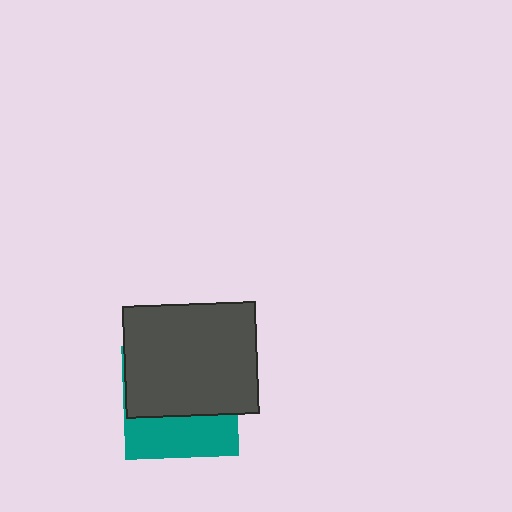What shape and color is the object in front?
The object in front is a dark gray rectangle.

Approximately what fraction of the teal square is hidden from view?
Roughly 62% of the teal square is hidden behind the dark gray rectangle.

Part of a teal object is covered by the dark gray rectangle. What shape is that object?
It is a square.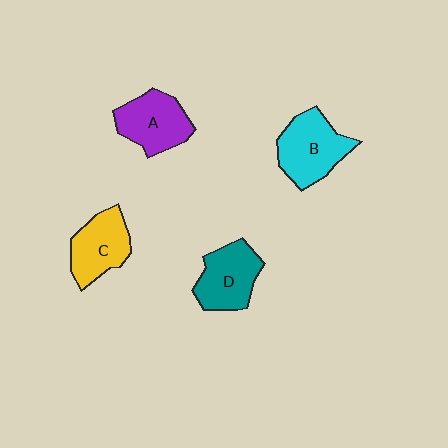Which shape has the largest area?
Shape B (cyan).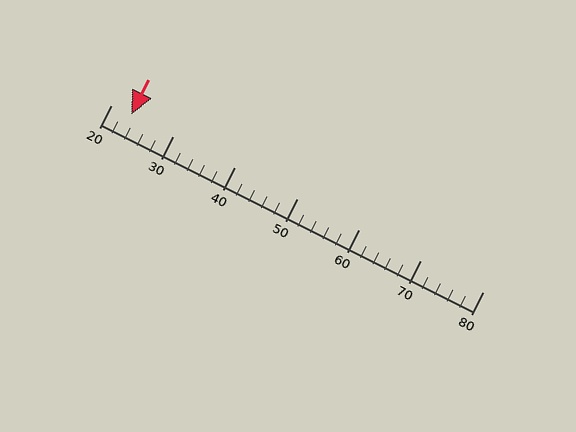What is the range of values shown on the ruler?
The ruler shows values from 20 to 80.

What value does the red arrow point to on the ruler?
The red arrow points to approximately 23.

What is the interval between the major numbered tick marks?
The major tick marks are spaced 10 units apart.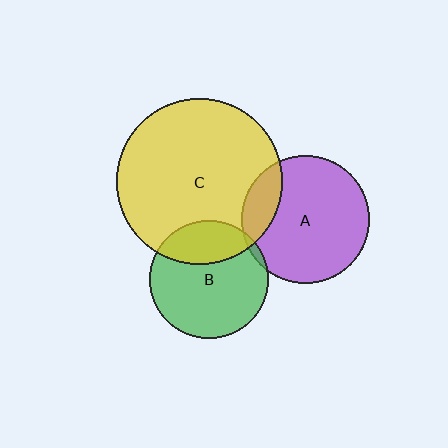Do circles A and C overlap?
Yes.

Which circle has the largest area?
Circle C (yellow).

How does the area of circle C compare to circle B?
Approximately 1.9 times.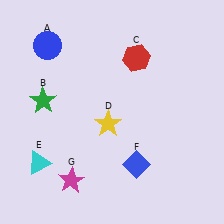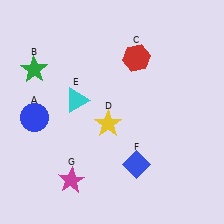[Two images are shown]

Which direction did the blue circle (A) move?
The blue circle (A) moved down.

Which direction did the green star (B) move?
The green star (B) moved up.